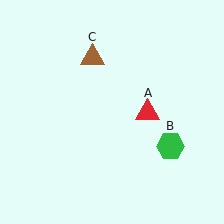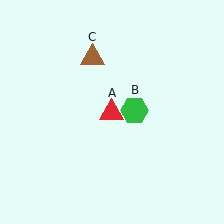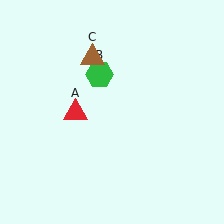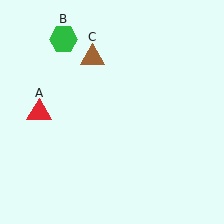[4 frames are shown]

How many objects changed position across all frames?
2 objects changed position: red triangle (object A), green hexagon (object B).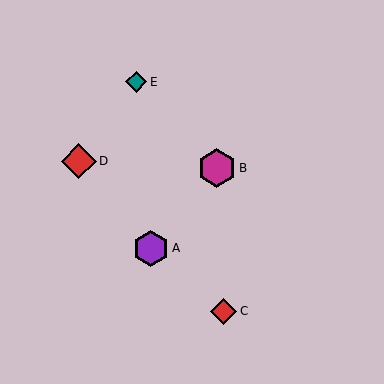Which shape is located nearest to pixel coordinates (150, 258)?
The purple hexagon (labeled A) at (151, 248) is nearest to that location.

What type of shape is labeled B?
Shape B is a magenta hexagon.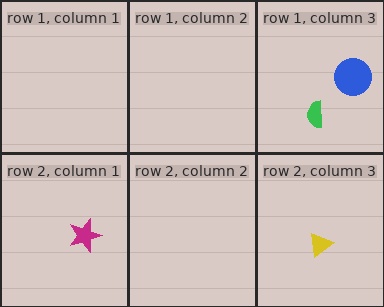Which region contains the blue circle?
The row 1, column 3 region.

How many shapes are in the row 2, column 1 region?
1.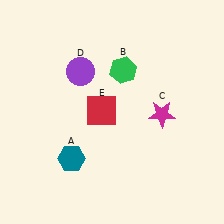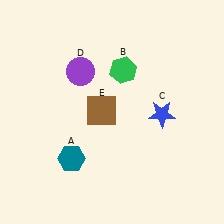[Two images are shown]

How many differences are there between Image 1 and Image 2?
There are 2 differences between the two images.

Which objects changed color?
C changed from magenta to blue. E changed from red to brown.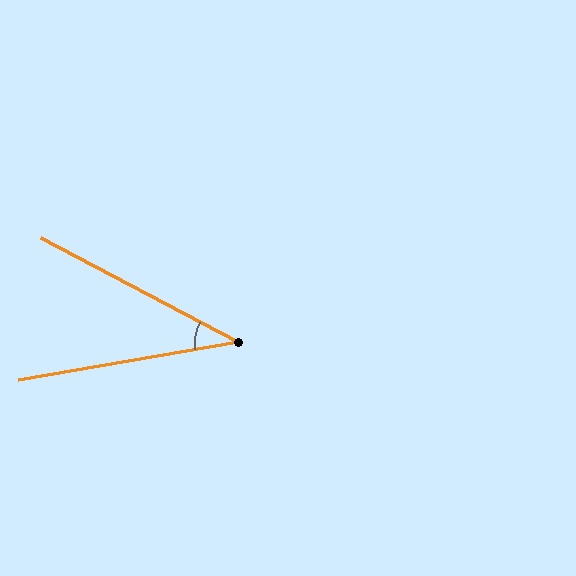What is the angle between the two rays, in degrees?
Approximately 38 degrees.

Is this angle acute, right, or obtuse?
It is acute.